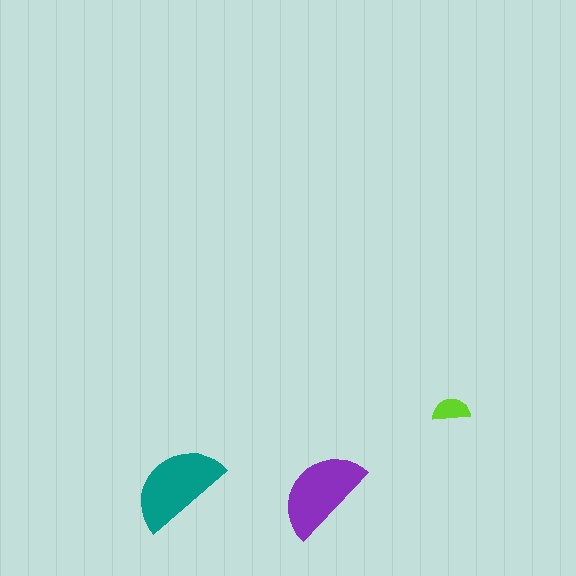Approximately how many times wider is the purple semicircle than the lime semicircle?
About 2.5 times wider.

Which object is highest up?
The lime semicircle is topmost.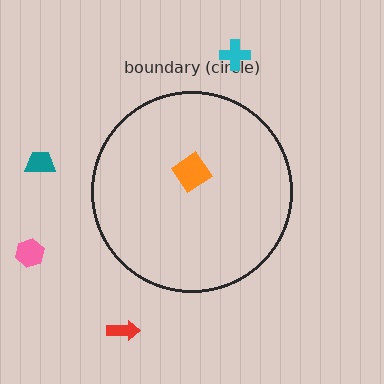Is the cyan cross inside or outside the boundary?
Outside.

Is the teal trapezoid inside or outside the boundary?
Outside.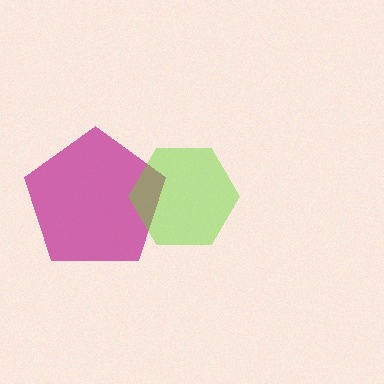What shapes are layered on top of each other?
The layered shapes are: a magenta pentagon, a lime hexagon.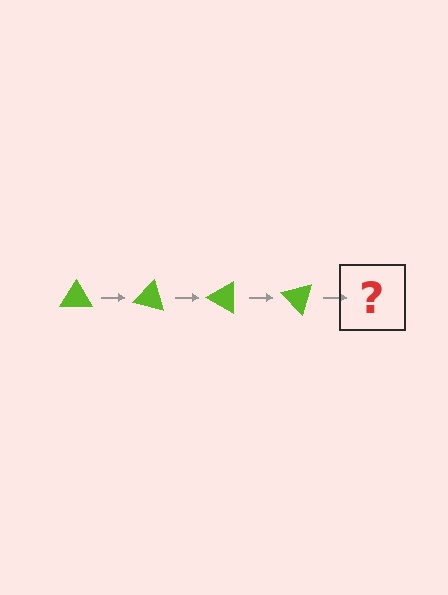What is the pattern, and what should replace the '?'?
The pattern is that the triangle rotates 15 degrees each step. The '?' should be a lime triangle rotated 60 degrees.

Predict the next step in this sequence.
The next step is a lime triangle rotated 60 degrees.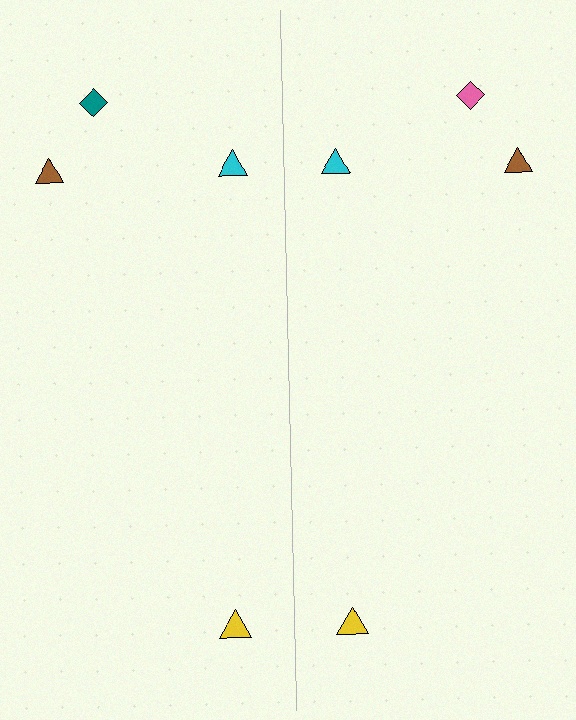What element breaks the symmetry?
The pink diamond on the right side breaks the symmetry — its mirror counterpart is teal.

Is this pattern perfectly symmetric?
No, the pattern is not perfectly symmetric. The pink diamond on the right side breaks the symmetry — its mirror counterpart is teal.